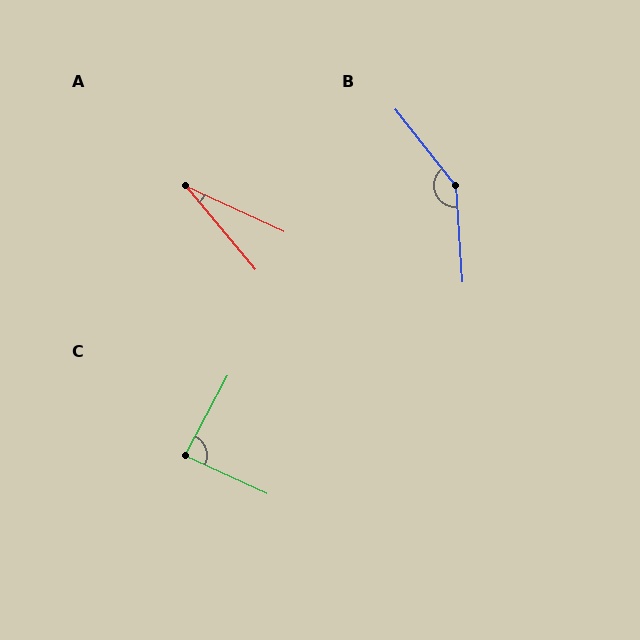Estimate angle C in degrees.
Approximately 87 degrees.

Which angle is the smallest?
A, at approximately 26 degrees.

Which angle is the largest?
B, at approximately 146 degrees.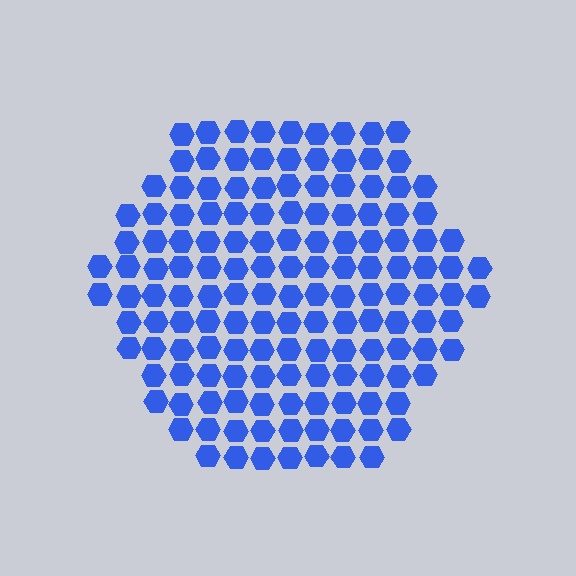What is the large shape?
The large shape is a hexagon.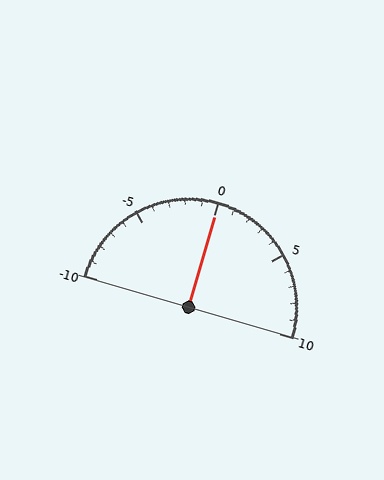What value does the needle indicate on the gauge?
The needle indicates approximately 0.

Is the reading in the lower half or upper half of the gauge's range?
The reading is in the upper half of the range (-10 to 10).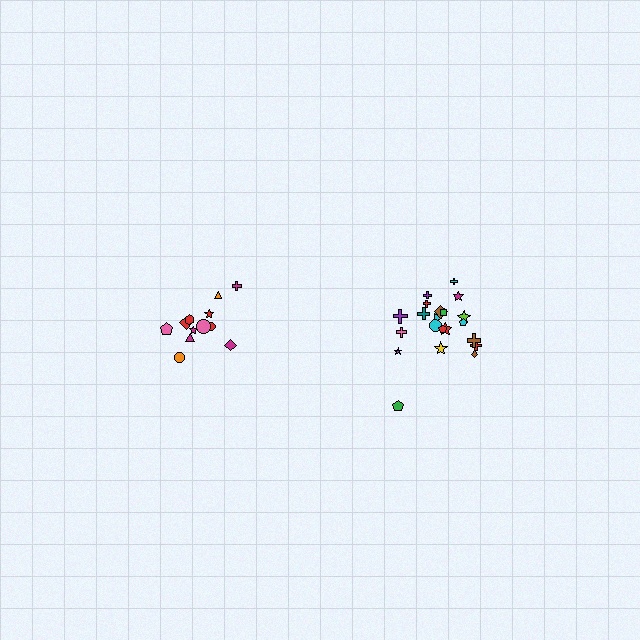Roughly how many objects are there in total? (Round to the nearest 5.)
Roughly 35 objects in total.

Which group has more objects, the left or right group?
The right group.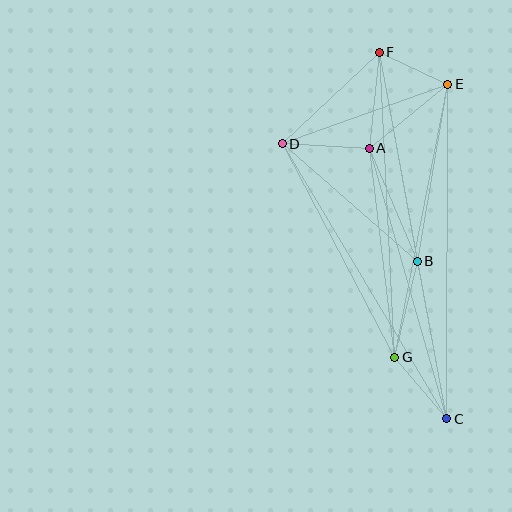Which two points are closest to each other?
Points E and F are closest to each other.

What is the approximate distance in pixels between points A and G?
The distance between A and G is approximately 211 pixels.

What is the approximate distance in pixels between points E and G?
The distance between E and G is approximately 278 pixels.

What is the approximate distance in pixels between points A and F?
The distance between A and F is approximately 97 pixels.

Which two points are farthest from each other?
Points C and F are farthest from each other.